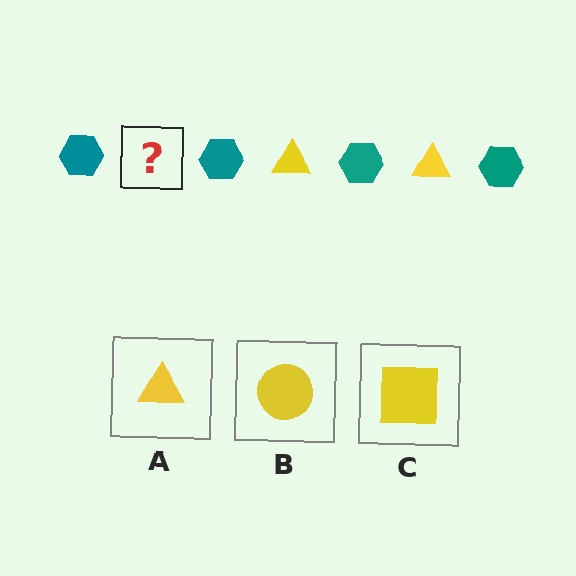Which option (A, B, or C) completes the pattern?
A.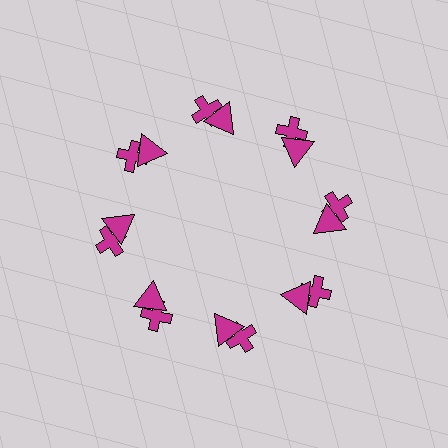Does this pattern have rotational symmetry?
Yes, this pattern has 8-fold rotational symmetry. It looks the same after rotating 45 degrees around the center.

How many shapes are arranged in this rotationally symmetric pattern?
There are 16 shapes, arranged in 8 groups of 2.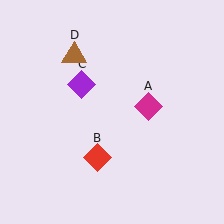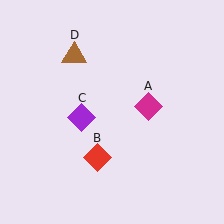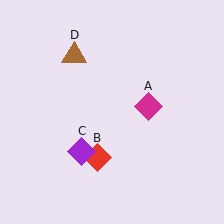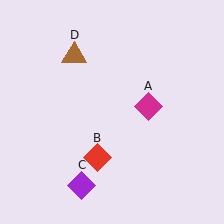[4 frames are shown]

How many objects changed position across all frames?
1 object changed position: purple diamond (object C).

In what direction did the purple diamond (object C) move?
The purple diamond (object C) moved down.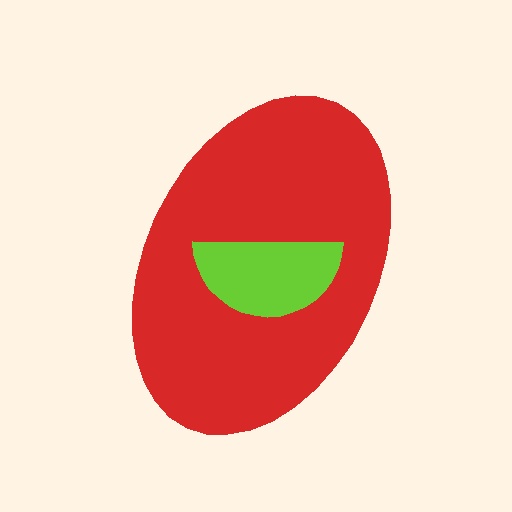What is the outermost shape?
The red ellipse.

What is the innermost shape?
The lime semicircle.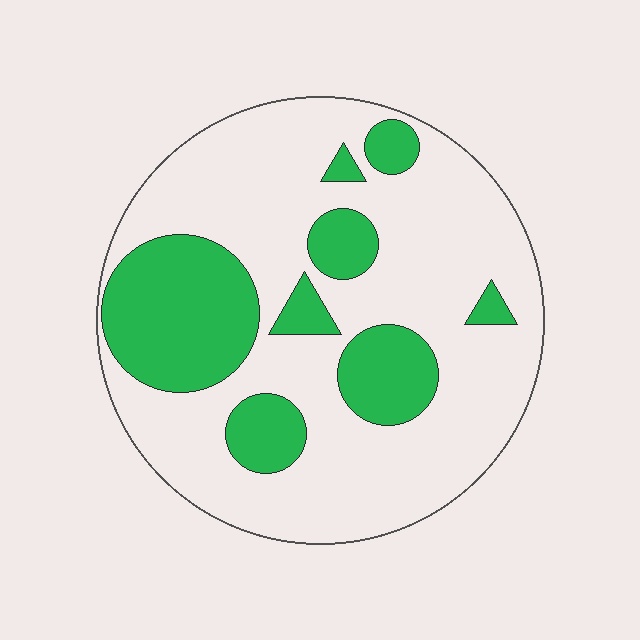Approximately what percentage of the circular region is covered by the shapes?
Approximately 30%.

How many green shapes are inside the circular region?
8.